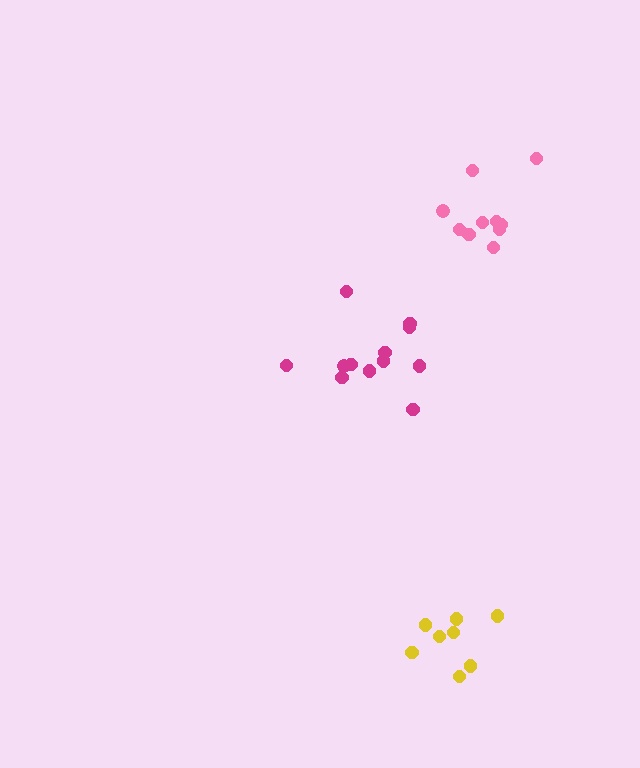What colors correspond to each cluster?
The clusters are colored: pink, yellow, magenta.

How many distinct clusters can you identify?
There are 3 distinct clusters.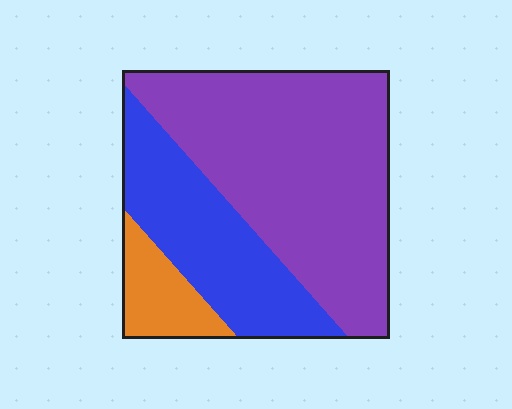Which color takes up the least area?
Orange, at roughly 10%.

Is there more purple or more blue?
Purple.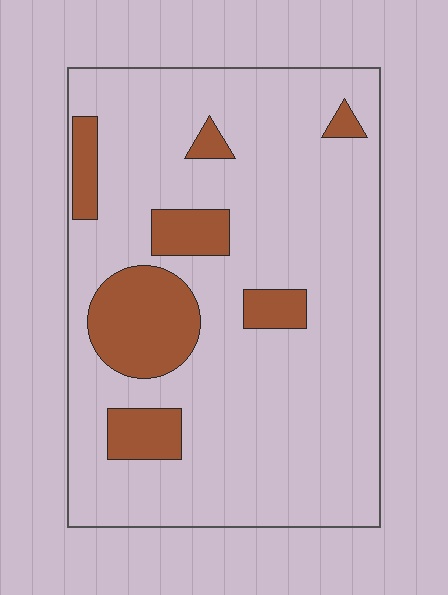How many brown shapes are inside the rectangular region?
7.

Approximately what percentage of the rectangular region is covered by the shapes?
Approximately 15%.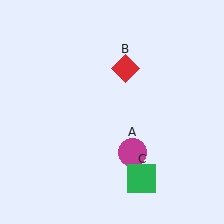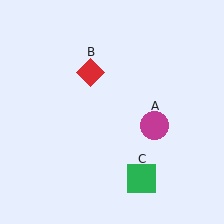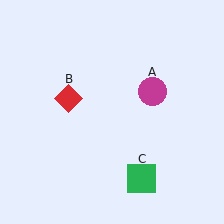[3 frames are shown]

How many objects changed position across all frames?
2 objects changed position: magenta circle (object A), red diamond (object B).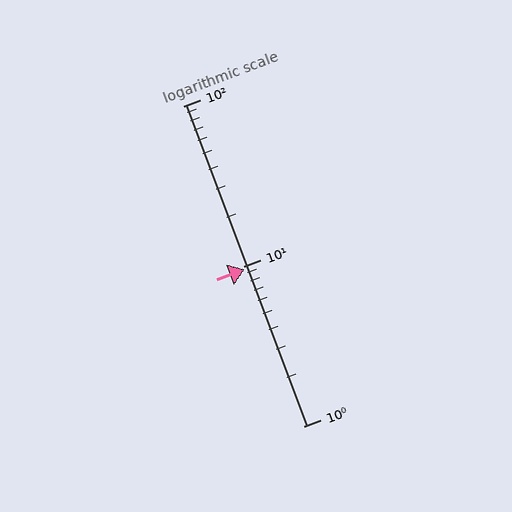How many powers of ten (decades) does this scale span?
The scale spans 2 decades, from 1 to 100.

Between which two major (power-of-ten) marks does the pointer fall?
The pointer is between 1 and 10.